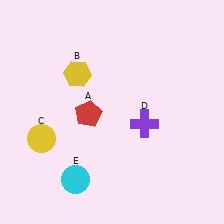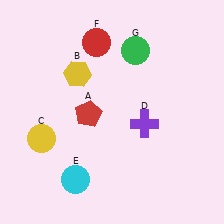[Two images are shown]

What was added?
A red circle (F), a green circle (G) were added in Image 2.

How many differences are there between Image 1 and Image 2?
There are 2 differences between the two images.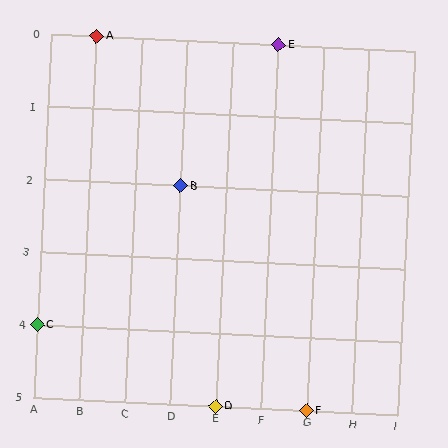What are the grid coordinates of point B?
Point B is at grid coordinates (D, 2).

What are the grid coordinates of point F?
Point F is at grid coordinates (G, 5).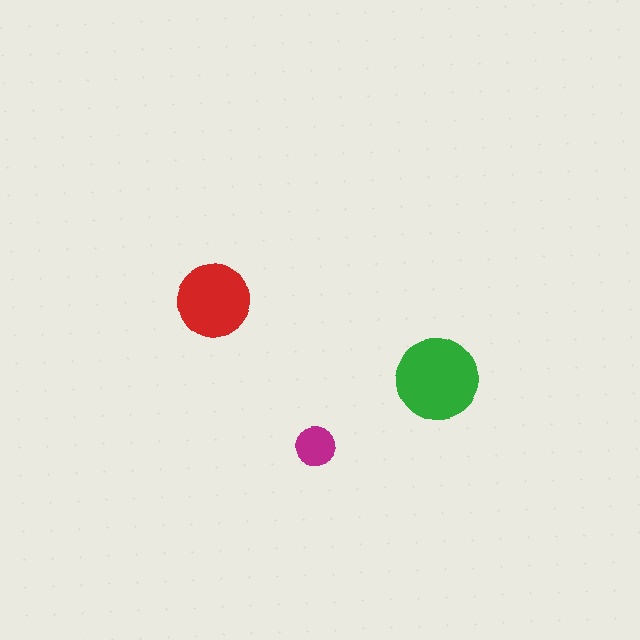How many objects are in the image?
There are 3 objects in the image.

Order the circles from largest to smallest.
the green one, the red one, the magenta one.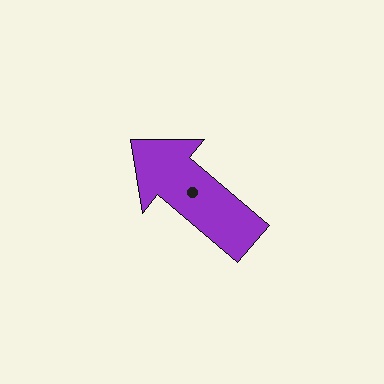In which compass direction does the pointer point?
Northwest.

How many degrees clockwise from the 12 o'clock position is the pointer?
Approximately 310 degrees.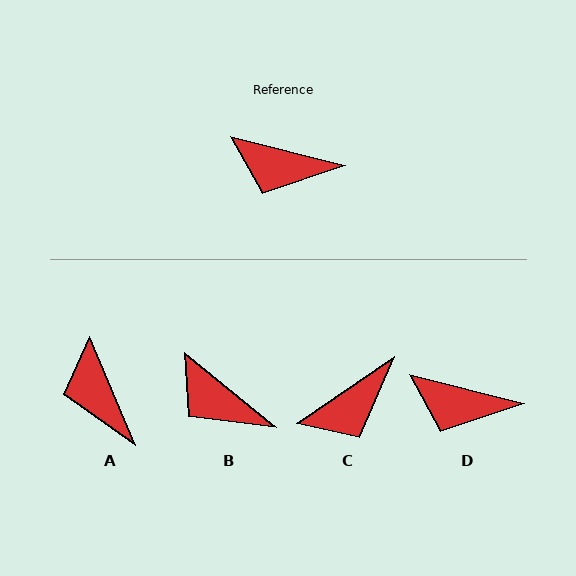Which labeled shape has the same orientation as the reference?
D.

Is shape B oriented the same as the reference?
No, it is off by about 25 degrees.